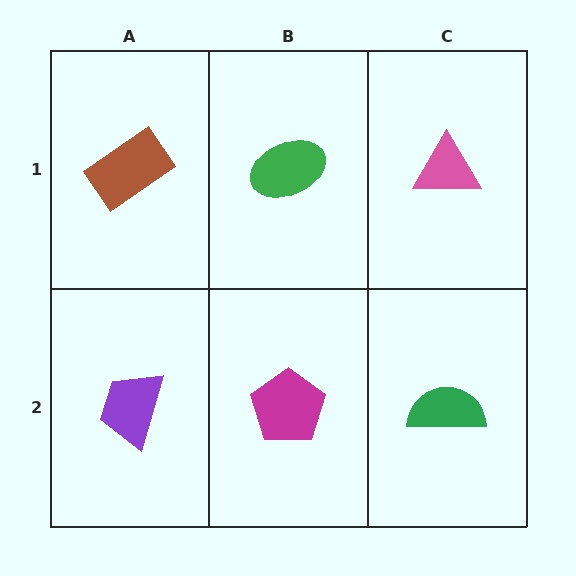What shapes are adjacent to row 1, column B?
A magenta pentagon (row 2, column B), a brown rectangle (row 1, column A), a pink triangle (row 1, column C).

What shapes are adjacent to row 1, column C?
A green semicircle (row 2, column C), a green ellipse (row 1, column B).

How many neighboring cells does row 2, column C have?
2.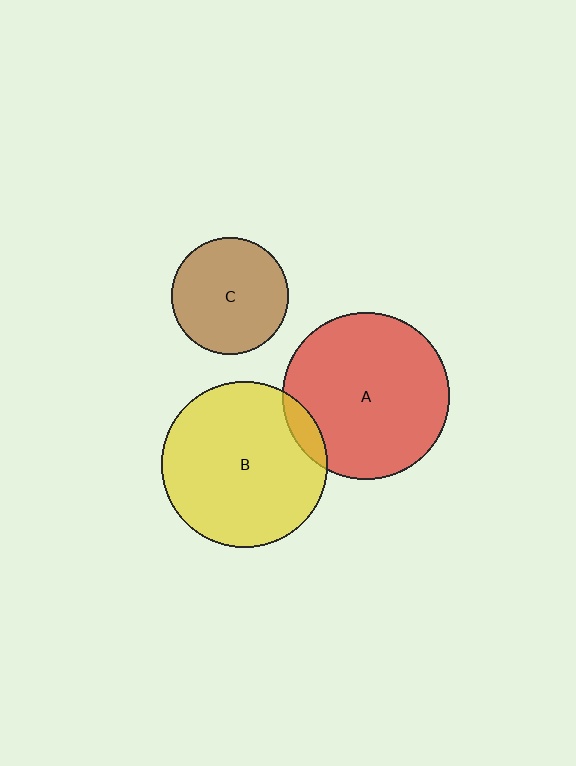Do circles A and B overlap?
Yes.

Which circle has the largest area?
Circle A (red).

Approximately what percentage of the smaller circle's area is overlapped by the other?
Approximately 10%.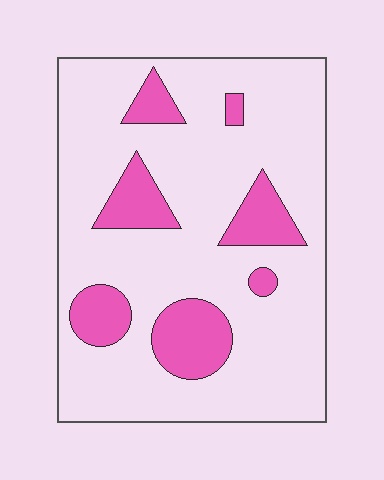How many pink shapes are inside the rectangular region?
7.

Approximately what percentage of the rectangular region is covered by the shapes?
Approximately 20%.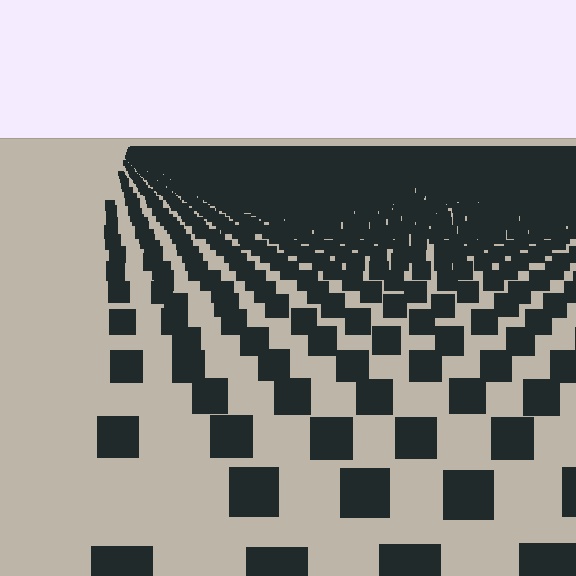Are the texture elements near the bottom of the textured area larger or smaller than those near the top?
Larger. Near the bottom, elements are closer to the viewer and appear at a bigger on-screen size.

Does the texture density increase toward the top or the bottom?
Density increases toward the top.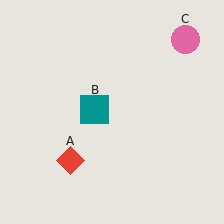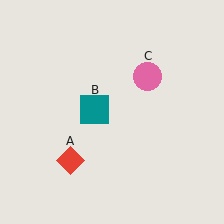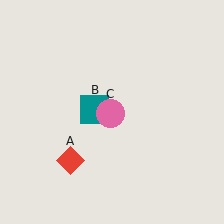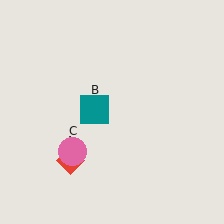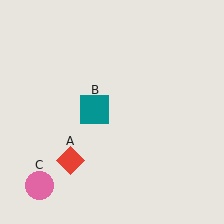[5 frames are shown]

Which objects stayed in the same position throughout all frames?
Red diamond (object A) and teal square (object B) remained stationary.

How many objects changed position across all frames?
1 object changed position: pink circle (object C).